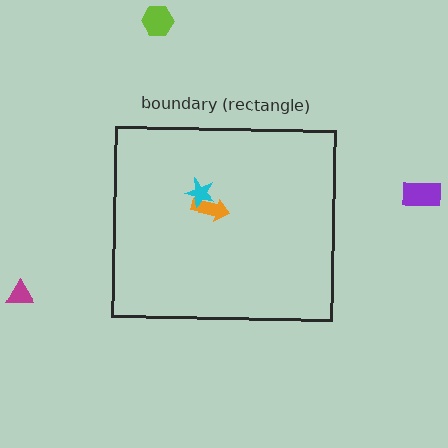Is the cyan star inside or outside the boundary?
Inside.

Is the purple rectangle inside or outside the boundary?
Outside.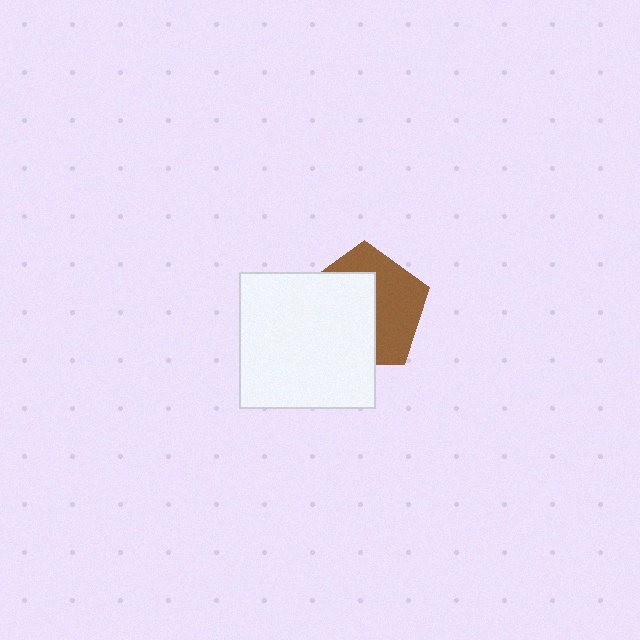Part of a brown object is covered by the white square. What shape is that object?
It is a pentagon.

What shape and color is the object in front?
The object in front is a white square.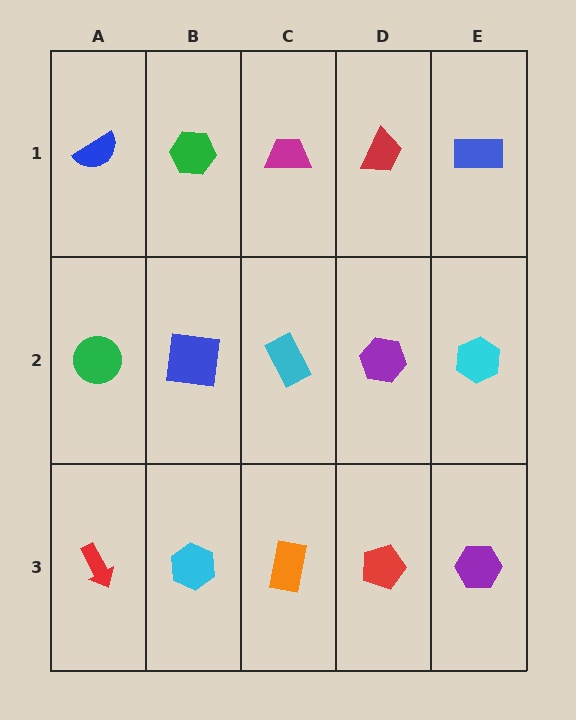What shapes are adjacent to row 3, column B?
A blue square (row 2, column B), a red arrow (row 3, column A), an orange rectangle (row 3, column C).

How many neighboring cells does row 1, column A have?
2.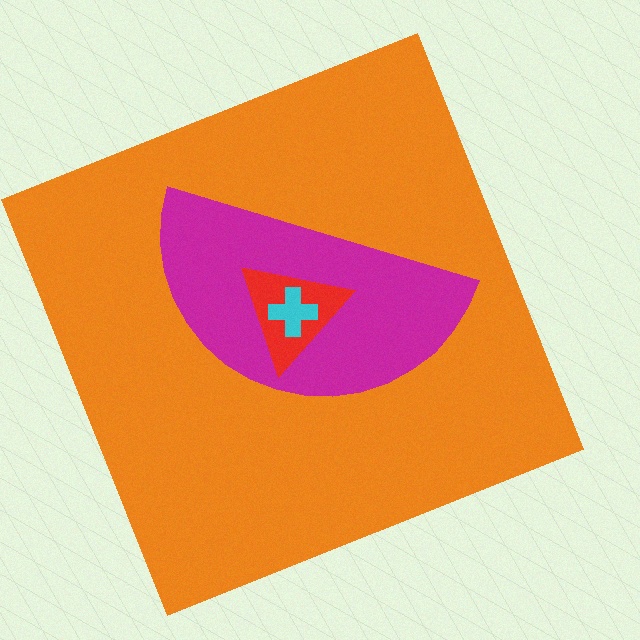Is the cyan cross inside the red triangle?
Yes.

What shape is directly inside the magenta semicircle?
The red triangle.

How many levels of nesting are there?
4.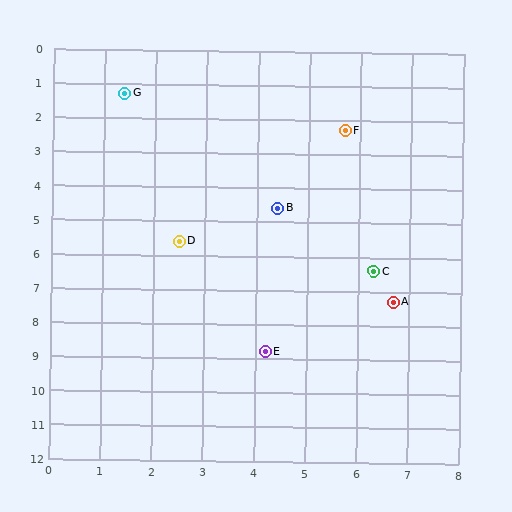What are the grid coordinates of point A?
Point A is at approximately (6.7, 7.3).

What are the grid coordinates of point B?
Point B is at approximately (4.4, 4.6).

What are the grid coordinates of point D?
Point D is at approximately (2.5, 5.6).